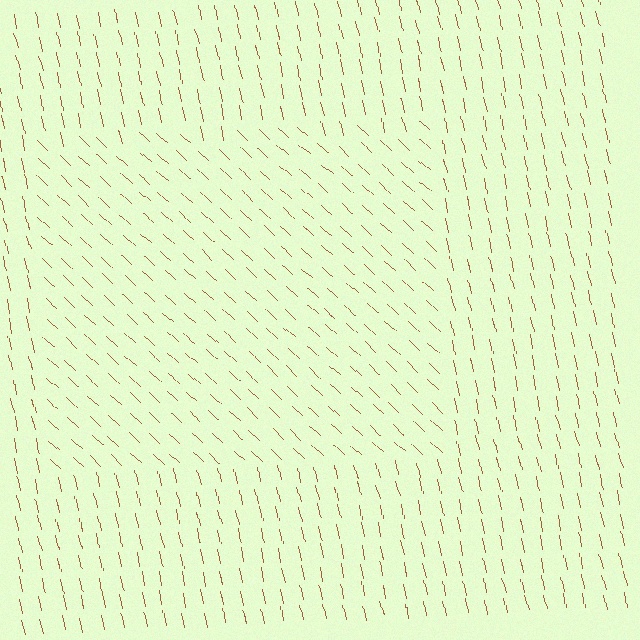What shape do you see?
I see a rectangle.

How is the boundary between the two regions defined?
The boundary is defined purely by a change in line orientation (approximately 34 degrees difference). All lines are the same color and thickness.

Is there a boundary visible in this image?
Yes, there is a texture boundary formed by a change in line orientation.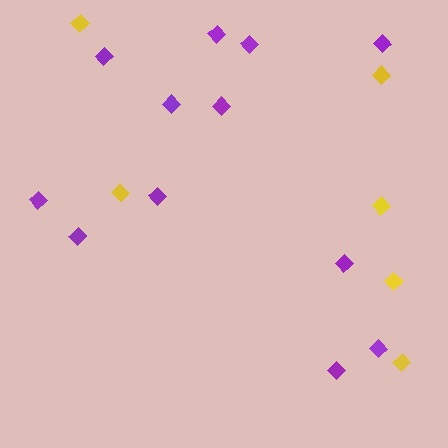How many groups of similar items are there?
There are 2 groups: one group of purple diamonds (12) and one group of yellow diamonds (6).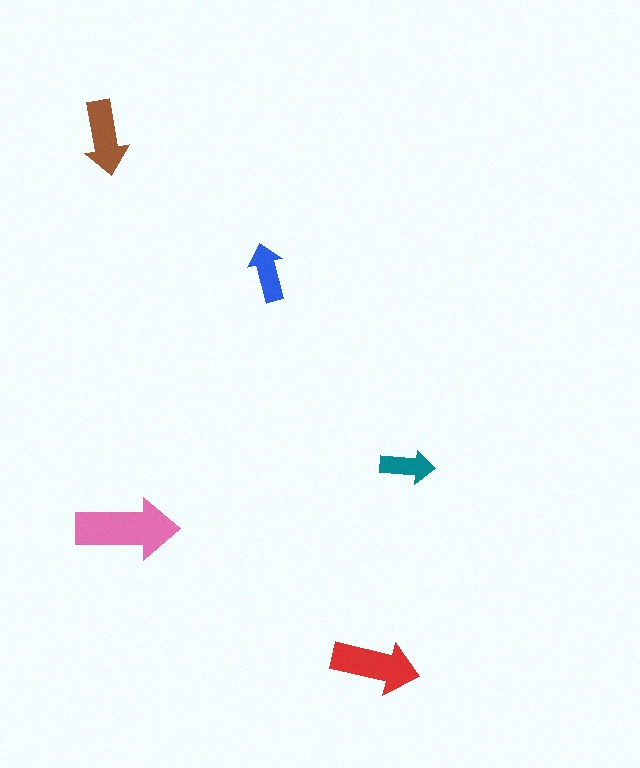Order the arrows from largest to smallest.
the pink one, the red one, the brown one, the blue one, the teal one.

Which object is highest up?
The brown arrow is topmost.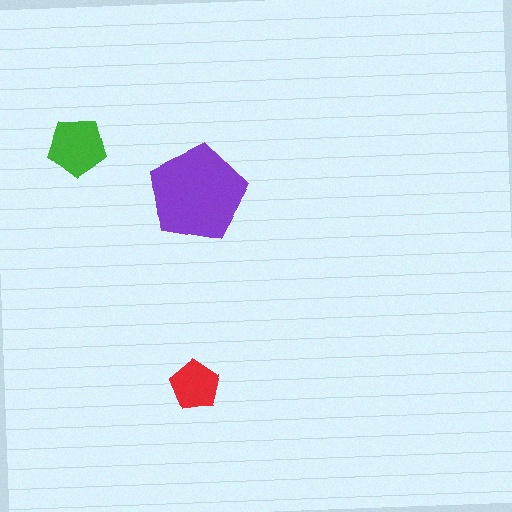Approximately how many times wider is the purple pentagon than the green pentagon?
About 1.5 times wider.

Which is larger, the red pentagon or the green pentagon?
The green one.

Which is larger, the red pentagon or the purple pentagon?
The purple one.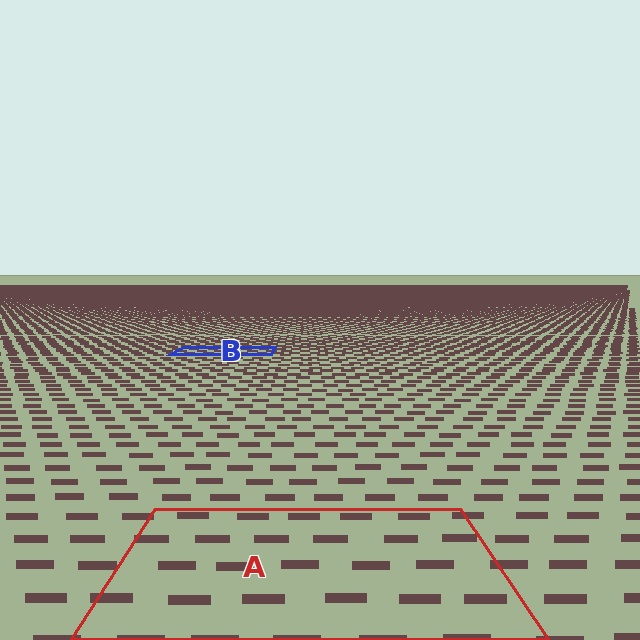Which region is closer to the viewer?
Region A is closer. The texture elements there are larger and more spread out.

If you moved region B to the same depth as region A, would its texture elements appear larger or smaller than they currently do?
They would appear larger. At a closer depth, the same texture elements are projected at a bigger on-screen size.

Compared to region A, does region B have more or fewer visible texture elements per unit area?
Region B has more texture elements per unit area — they are packed more densely because it is farther away.